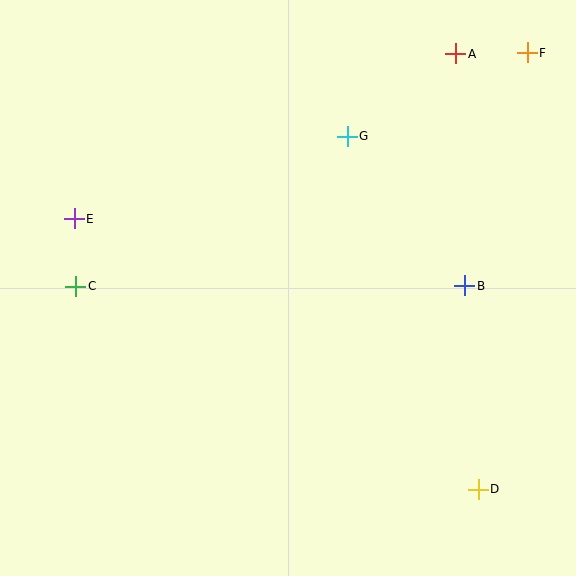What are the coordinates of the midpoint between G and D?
The midpoint between G and D is at (413, 313).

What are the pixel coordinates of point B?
Point B is at (465, 286).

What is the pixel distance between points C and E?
The distance between C and E is 67 pixels.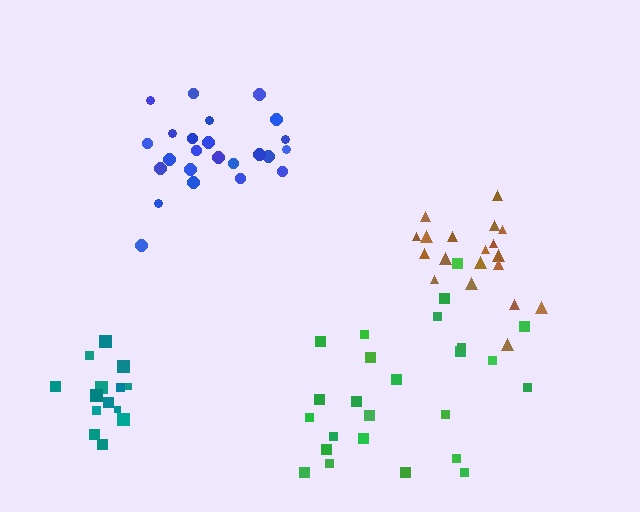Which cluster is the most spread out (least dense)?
Green.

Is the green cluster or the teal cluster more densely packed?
Teal.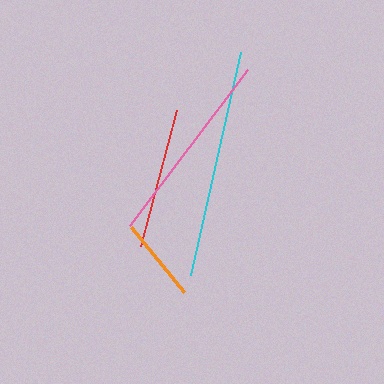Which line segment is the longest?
The cyan line is the longest at approximately 228 pixels.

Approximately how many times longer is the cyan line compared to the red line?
The cyan line is approximately 1.6 times the length of the red line.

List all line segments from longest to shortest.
From longest to shortest: cyan, pink, red, orange.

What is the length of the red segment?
The red segment is approximately 141 pixels long.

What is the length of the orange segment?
The orange segment is approximately 84 pixels long.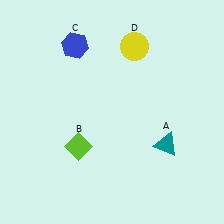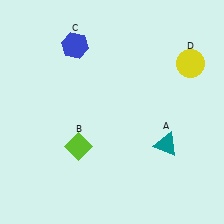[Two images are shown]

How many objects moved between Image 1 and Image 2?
1 object moved between the two images.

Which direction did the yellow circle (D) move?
The yellow circle (D) moved right.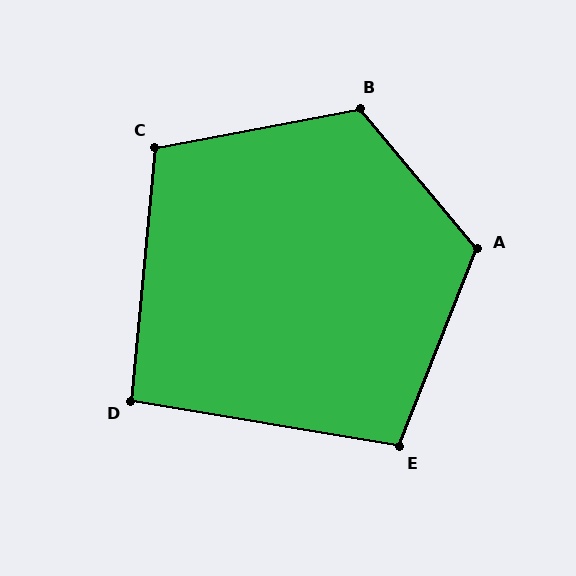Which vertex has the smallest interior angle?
D, at approximately 94 degrees.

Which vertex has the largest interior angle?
B, at approximately 119 degrees.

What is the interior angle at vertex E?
Approximately 102 degrees (obtuse).